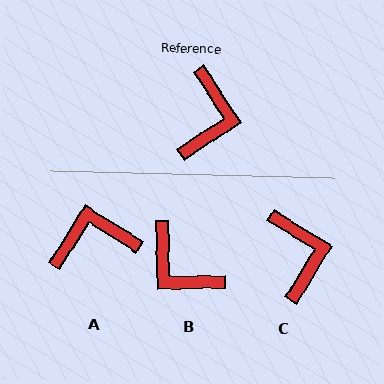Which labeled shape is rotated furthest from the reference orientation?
B, about 122 degrees away.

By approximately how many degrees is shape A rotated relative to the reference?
Approximately 114 degrees counter-clockwise.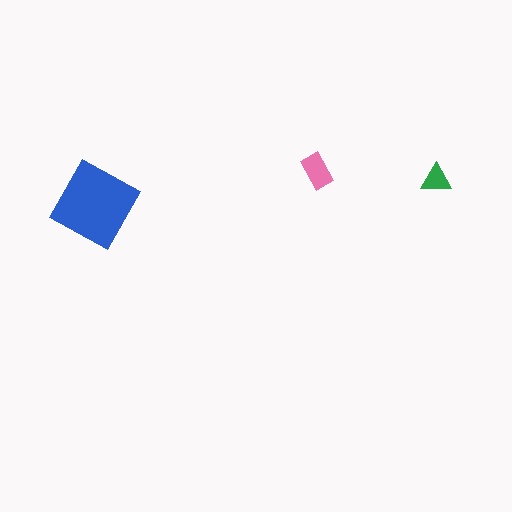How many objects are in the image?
There are 3 objects in the image.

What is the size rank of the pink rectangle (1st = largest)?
2nd.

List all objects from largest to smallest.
The blue diamond, the pink rectangle, the green triangle.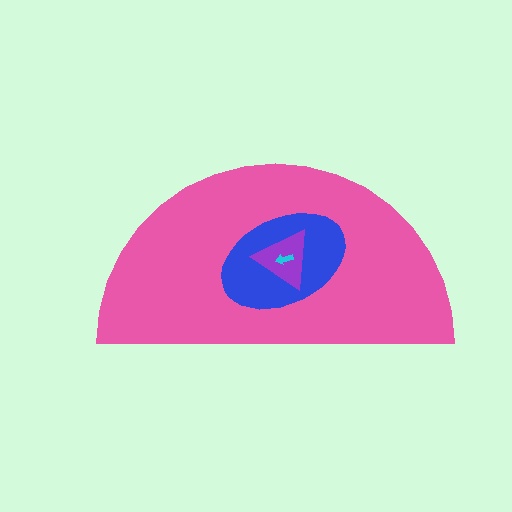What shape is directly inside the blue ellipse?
The purple triangle.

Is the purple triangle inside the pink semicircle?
Yes.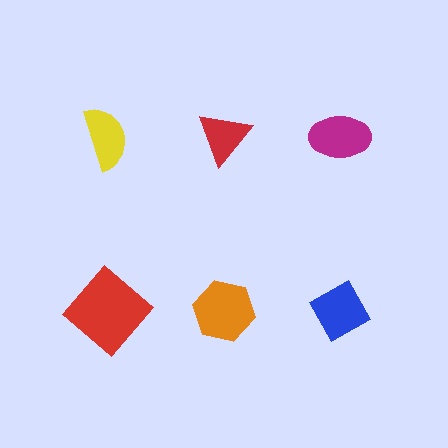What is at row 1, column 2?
A red triangle.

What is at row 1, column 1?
A yellow semicircle.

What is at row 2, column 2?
An orange hexagon.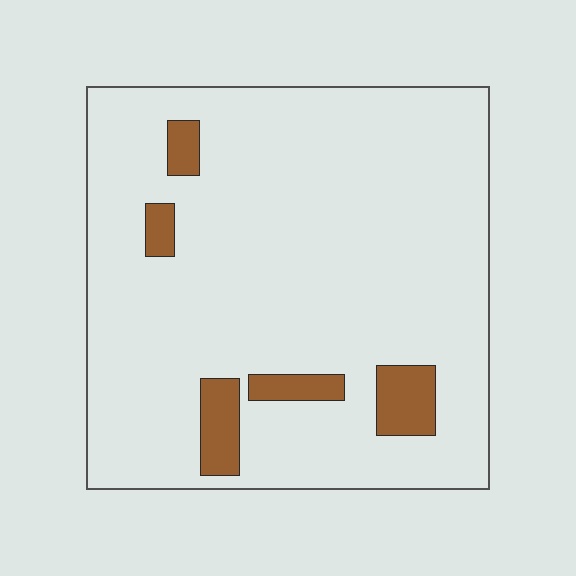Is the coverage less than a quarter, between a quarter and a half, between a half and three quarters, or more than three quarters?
Less than a quarter.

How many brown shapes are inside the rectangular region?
5.